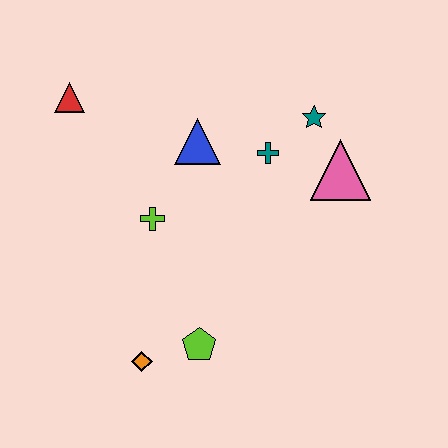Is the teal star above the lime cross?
Yes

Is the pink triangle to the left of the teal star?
No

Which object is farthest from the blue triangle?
The orange diamond is farthest from the blue triangle.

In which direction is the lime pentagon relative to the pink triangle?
The lime pentagon is below the pink triangle.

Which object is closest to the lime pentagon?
The orange diamond is closest to the lime pentagon.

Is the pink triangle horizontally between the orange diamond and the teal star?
No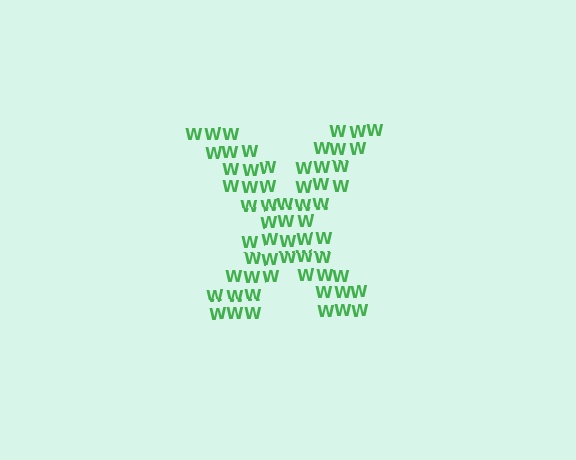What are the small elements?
The small elements are letter W's.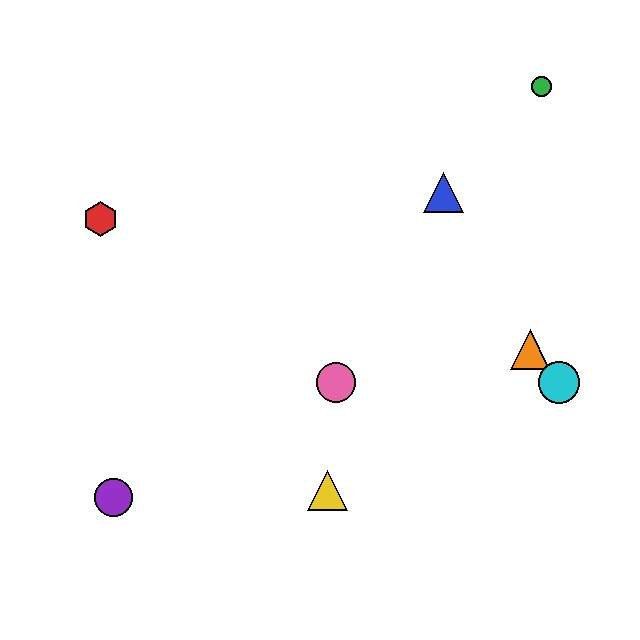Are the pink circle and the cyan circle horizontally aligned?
Yes, both are at y≈383.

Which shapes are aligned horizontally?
The cyan circle, the pink circle are aligned horizontally.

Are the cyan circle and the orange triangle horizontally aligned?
No, the cyan circle is at y≈383 and the orange triangle is at y≈349.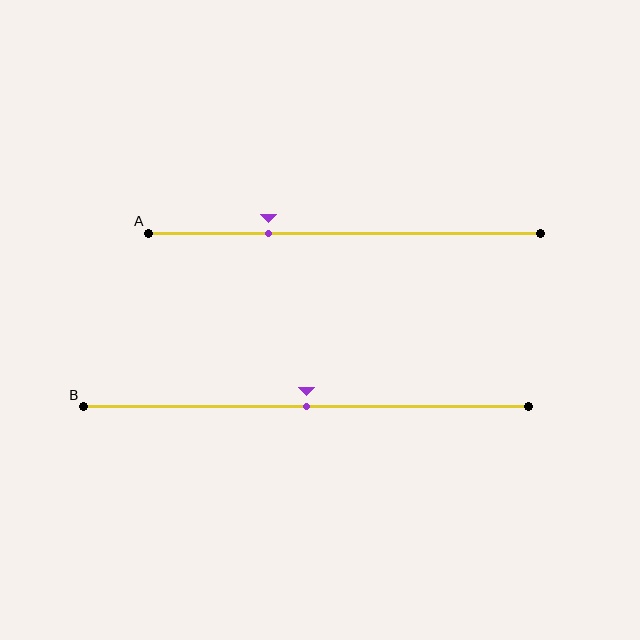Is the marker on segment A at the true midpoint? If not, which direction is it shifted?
No, the marker on segment A is shifted to the left by about 19% of the segment length.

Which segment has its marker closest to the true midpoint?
Segment B has its marker closest to the true midpoint.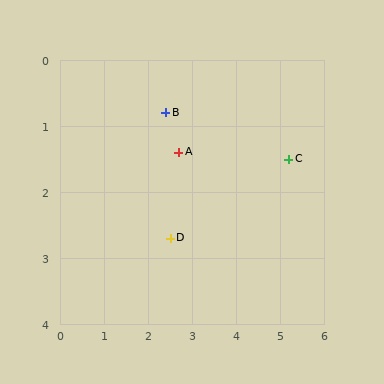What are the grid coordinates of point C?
Point C is at approximately (5.2, 1.5).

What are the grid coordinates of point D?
Point D is at approximately (2.5, 2.7).